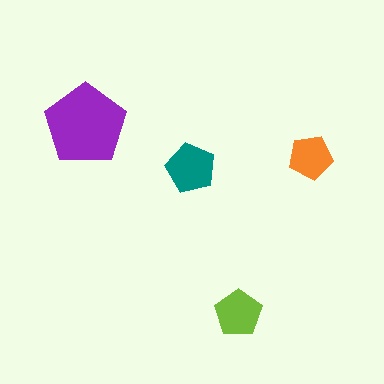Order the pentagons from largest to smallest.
the purple one, the teal one, the lime one, the orange one.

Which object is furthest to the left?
The purple pentagon is leftmost.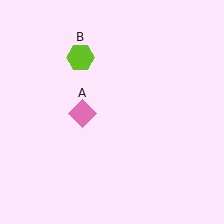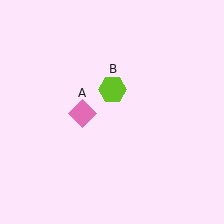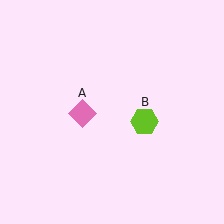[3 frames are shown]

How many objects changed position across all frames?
1 object changed position: lime hexagon (object B).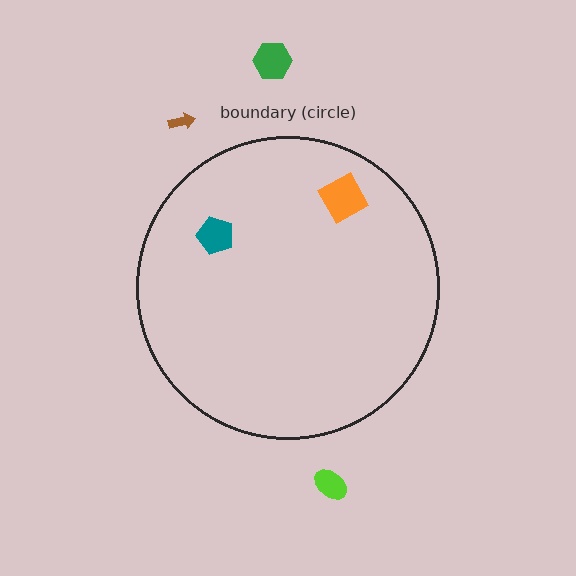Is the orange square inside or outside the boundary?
Inside.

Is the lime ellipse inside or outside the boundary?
Outside.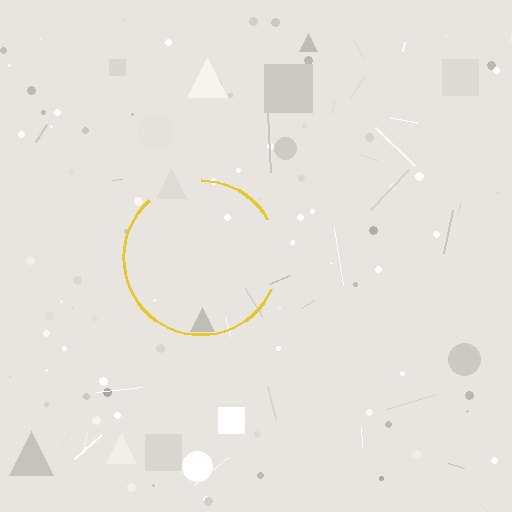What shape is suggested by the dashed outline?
The dashed outline suggests a circle.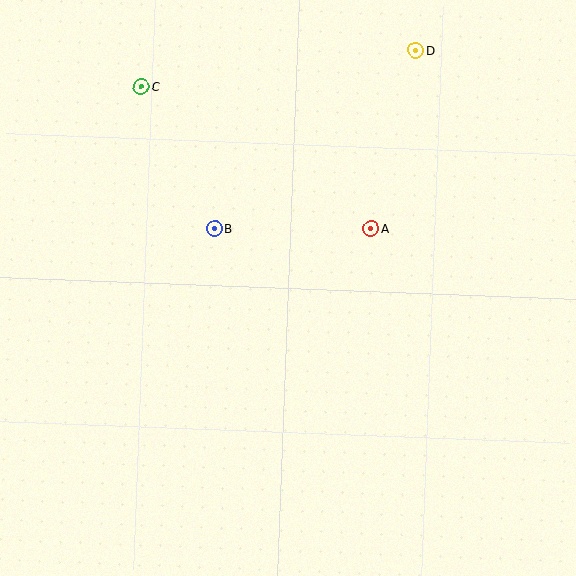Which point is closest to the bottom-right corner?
Point A is closest to the bottom-right corner.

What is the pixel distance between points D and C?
The distance between D and C is 277 pixels.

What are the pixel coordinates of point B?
Point B is at (215, 229).